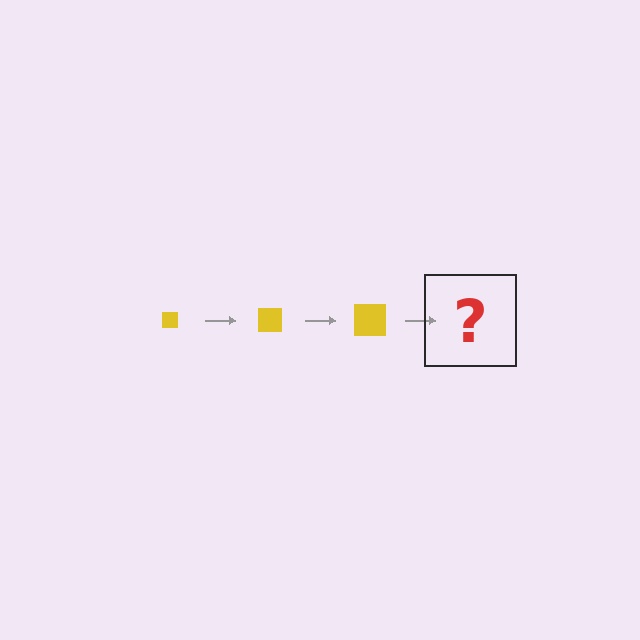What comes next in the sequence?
The next element should be a yellow square, larger than the previous one.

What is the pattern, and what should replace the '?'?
The pattern is that the square gets progressively larger each step. The '?' should be a yellow square, larger than the previous one.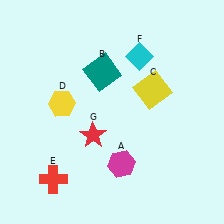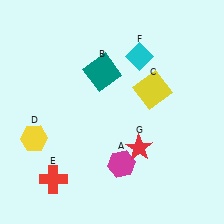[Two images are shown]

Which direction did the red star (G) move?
The red star (G) moved right.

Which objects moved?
The objects that moved are: the yellow hexagon (D), the red star (G).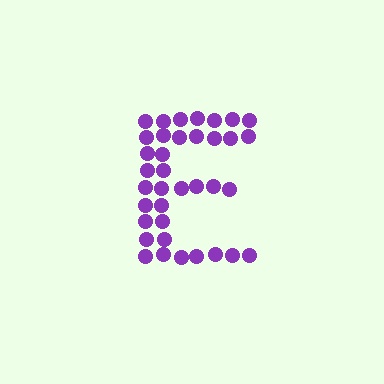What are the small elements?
The small elements are circles.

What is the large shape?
The large shape is the letter E.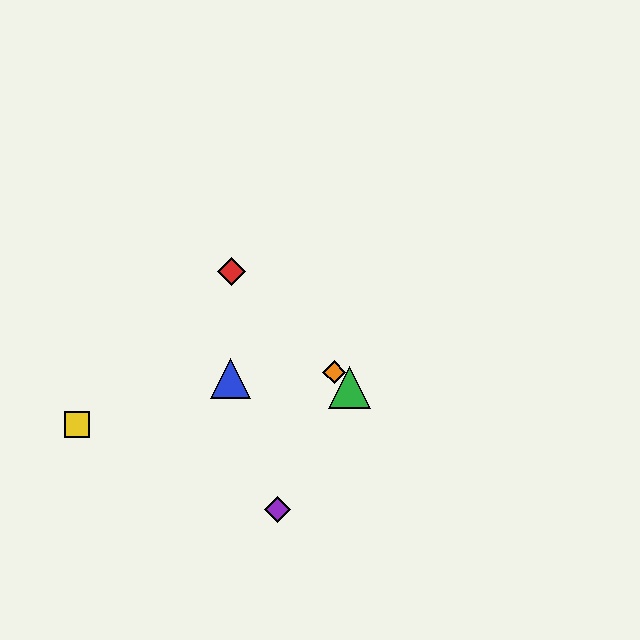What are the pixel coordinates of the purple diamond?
The purple diamond is at (278, 509).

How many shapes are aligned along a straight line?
3 shapes (the red diamond, the green triangle, the orange diamond) are aligned along a straight line.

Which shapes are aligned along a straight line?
The red diamond, the green triangle, the orange diamond are aligned along a straight line.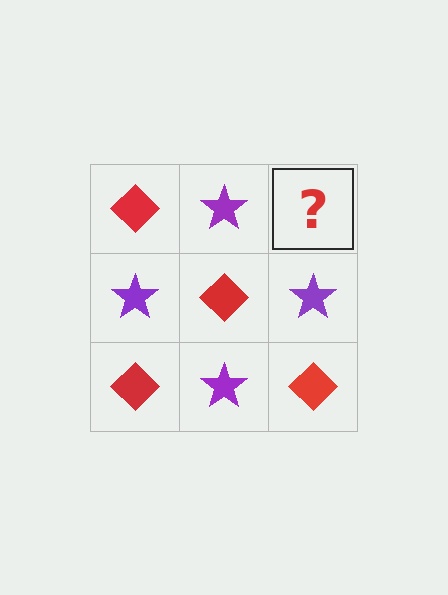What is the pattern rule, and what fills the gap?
The rule is that it alternates red diamond and purple star in a checkerboard pattern. The gap should be filled with a red diamond.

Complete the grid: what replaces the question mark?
The question mark should be replaced with a red diamond.